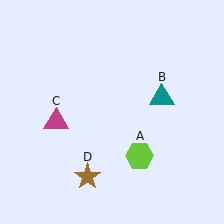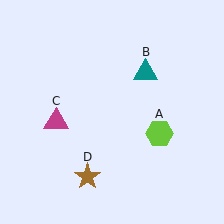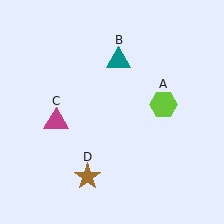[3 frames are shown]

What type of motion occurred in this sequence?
The lime hexagon (object A), teal triangle (object B) rotated counterclockwise around the center of the scene.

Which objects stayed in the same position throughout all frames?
Magenta triangle (object C) and brown star (object D) remained stationary.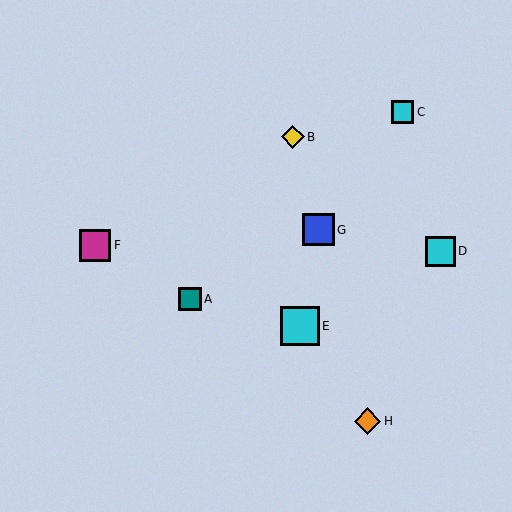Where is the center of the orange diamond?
The center of the orange diamond is at (367, 421).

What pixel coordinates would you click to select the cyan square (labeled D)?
Click at (440, 251) to select the cyan square D.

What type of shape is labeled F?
Shape F is a magenta square.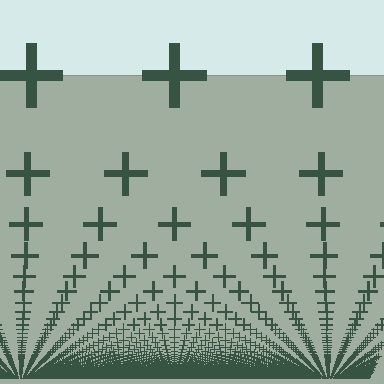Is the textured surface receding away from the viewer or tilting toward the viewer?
The surface appears to tilt toward the viewer. Texture elements get larger and sparser toward the top.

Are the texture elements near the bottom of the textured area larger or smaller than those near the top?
Smaller. The gradient is inverted — elements near the bottom are smaller and denser.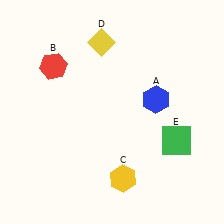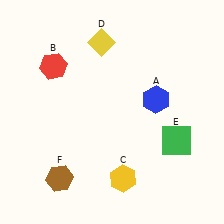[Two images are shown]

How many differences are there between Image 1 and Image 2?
There is 1 difference between the two images.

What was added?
A brown hexagon (F) was added in Image 2.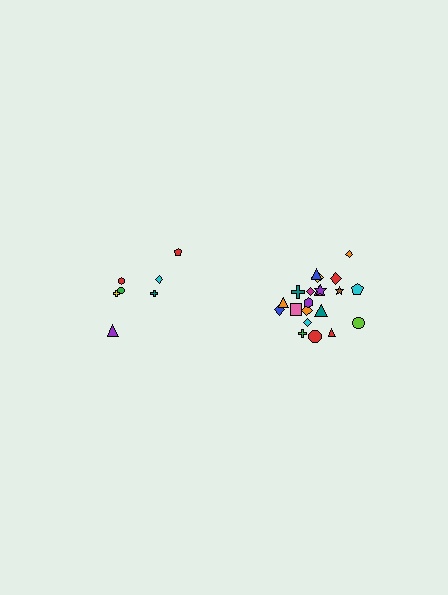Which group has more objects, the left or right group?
The right group.